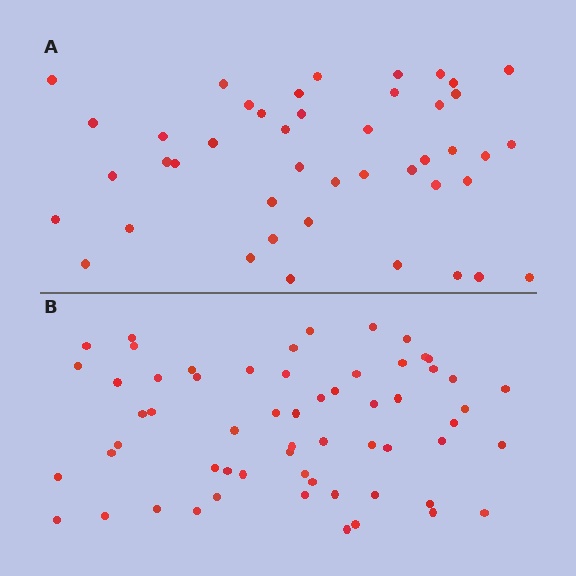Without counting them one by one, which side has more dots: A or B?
Region B (the bottom region) has more dots.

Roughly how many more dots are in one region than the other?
Region B has approximately 15 more dots than region A.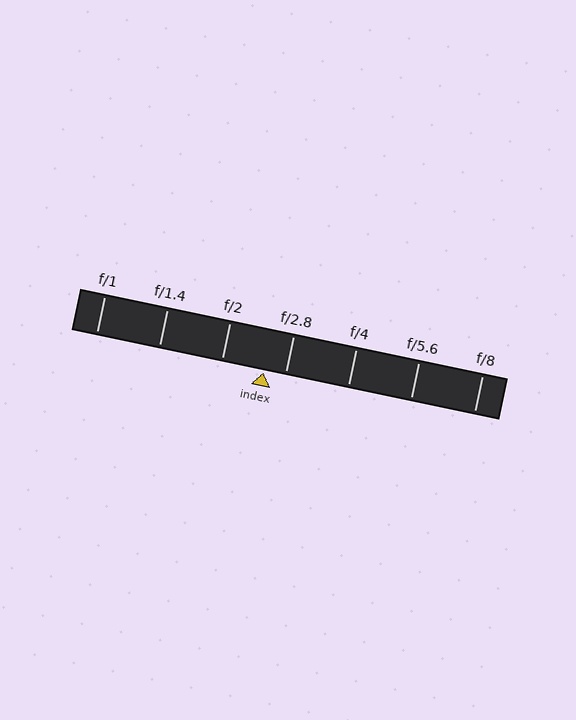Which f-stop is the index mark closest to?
The index mark is closest to f/2.8.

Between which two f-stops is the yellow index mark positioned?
The index mark is between f/2 and f/2.8.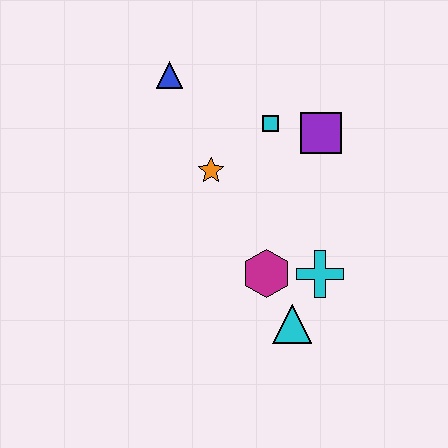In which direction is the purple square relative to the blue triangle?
The purple square is to the right of the blue triangle.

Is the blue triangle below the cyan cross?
No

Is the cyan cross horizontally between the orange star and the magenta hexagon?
No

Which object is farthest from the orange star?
The cyan triangle is farthest from the orange star.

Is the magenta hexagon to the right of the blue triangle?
Yes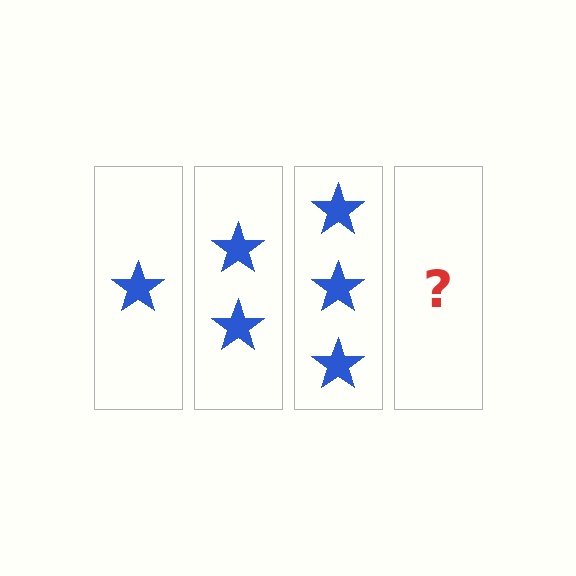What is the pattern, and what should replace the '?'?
The pattern is that each step adds one more star. The '?' should be 4 stars.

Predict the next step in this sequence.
The next step is 4 stars.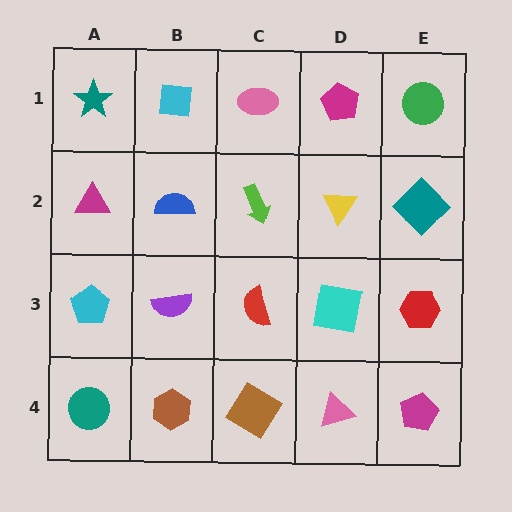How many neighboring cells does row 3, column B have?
4.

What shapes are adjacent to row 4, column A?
A cyan pentagon (row 3, column A), a brown hexagon (row 4, column B).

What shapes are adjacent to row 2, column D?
A magenta pentagon (row 1, column D), a cyan square (row 3, column D), a lime arrow (row 2, column C), a teal diamond (row 2, column E).